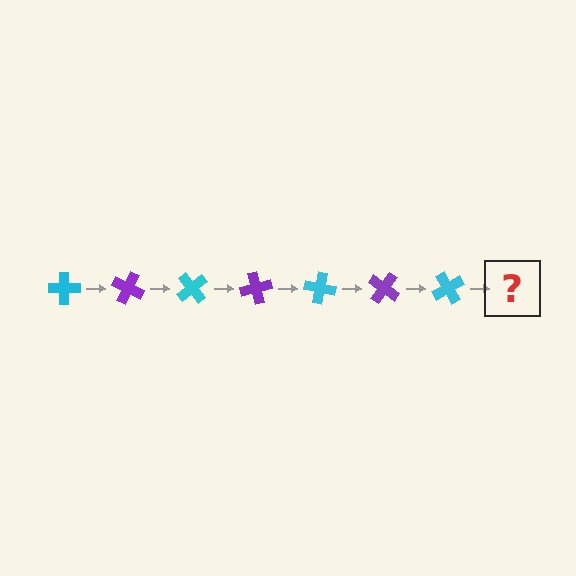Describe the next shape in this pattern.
It should be a purple cross, rotated 175 degrees from the start.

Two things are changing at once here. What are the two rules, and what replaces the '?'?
The two rules are that it rotates 25 degrees each step and the color cycles through cyan and purple. The '?' should be a purple cross, rotated 175 degrees from the start.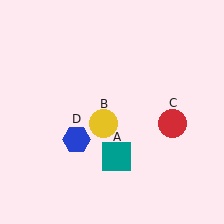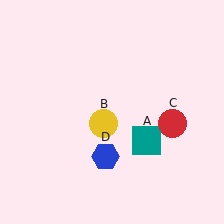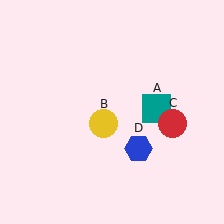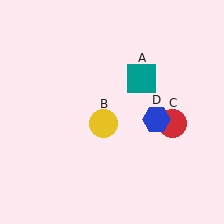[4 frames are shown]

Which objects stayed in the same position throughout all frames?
Yellow circle (object B) and red circle (object C) remained stationary.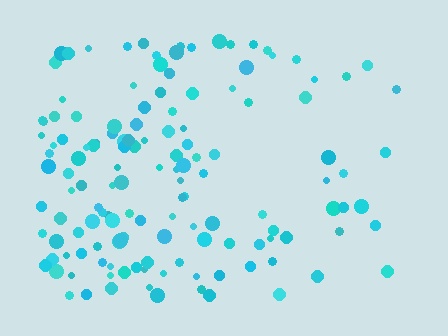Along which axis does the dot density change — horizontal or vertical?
Horizontal.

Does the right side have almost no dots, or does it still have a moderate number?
Still a moderate number, just noticeably fewer than the left.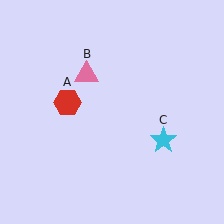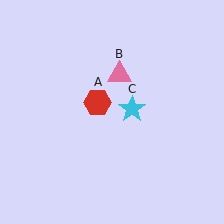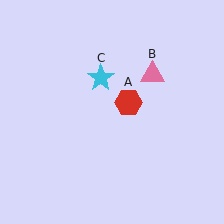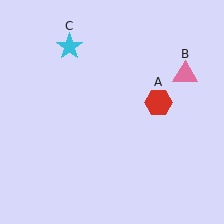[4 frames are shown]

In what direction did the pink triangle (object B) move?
The pink triangle (object B) moved right.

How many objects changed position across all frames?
3 objects changed position: red hexagon (object A), pink triangle (object B), cyan star (object C).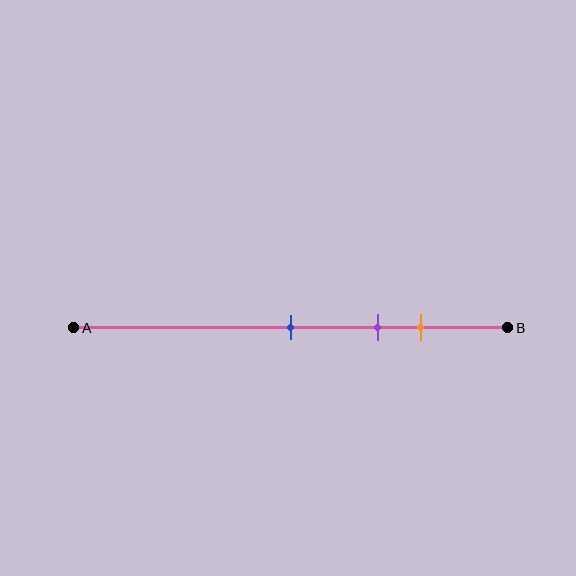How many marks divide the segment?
There are 3 marks dividing the segment.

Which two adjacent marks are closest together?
The purple and orange marks are the closest adjacent pair.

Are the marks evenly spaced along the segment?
Yes, the marks are approximately evenly spaced.